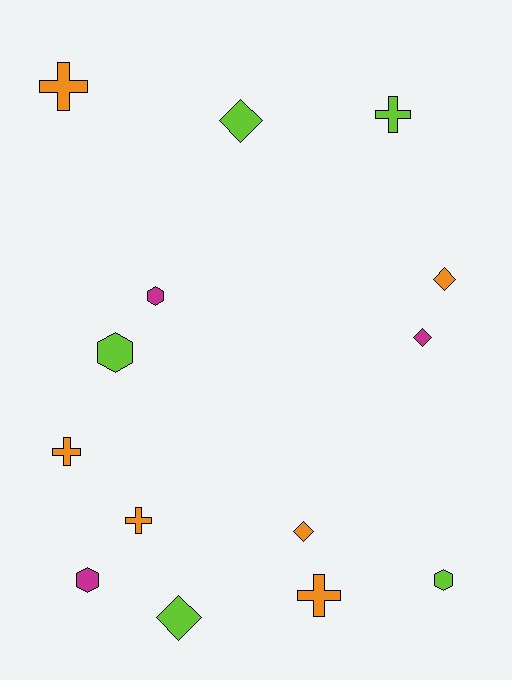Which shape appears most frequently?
Cross, with 5 objects.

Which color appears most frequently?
Orange, with 6 objects.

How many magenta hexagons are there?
There are 2 magenta hexagons.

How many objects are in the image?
There are 14 objects.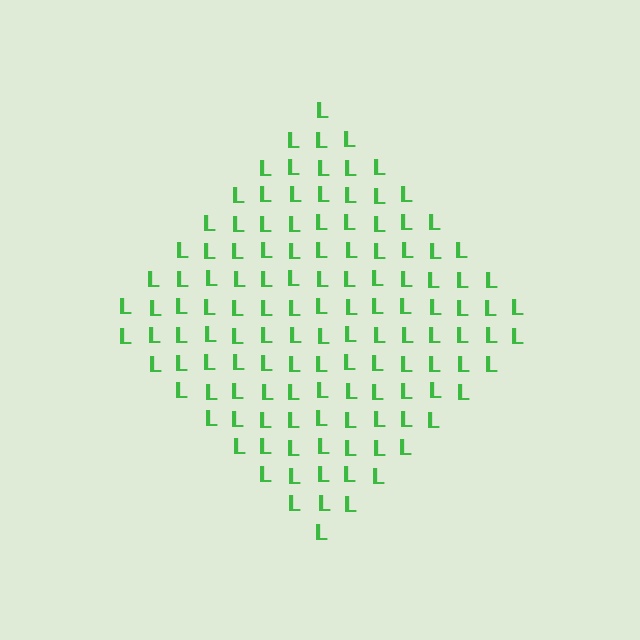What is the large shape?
The large shape is a diamond.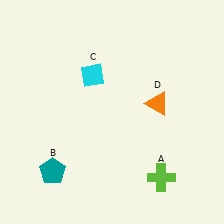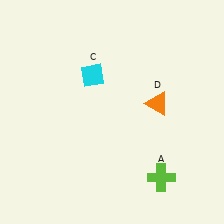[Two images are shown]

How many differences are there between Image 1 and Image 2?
There is 1 difference between the two images.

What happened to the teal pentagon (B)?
The teal pentagon (B) was removed in Image 2. It was in the bottom-left area of Image 1.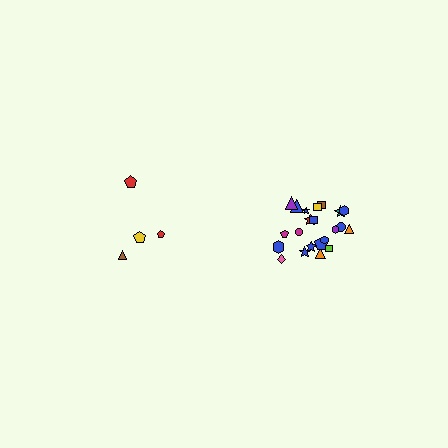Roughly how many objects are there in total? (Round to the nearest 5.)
Roughly 25 objects in total.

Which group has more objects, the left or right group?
The right group.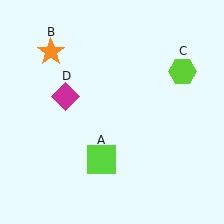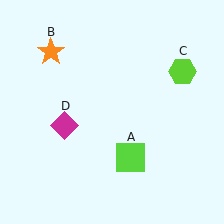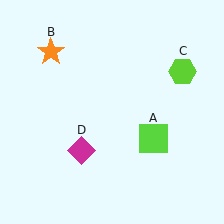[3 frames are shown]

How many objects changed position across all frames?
2 objects changed position: lime square (object A), magenta diamond (object D).